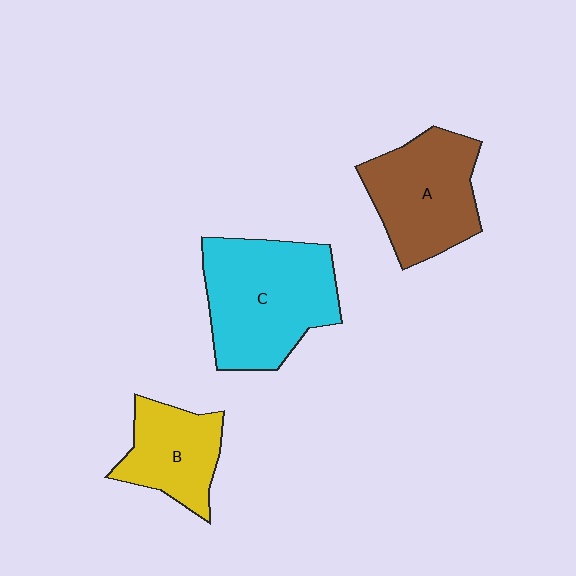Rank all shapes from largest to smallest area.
From largest to smallest: C (cyan), A (brown), B (yellow).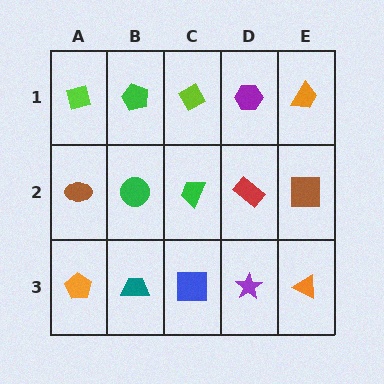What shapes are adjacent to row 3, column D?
A red rectangle (row 2, column D), a blue square (row 3, column C), an orange triangle (row 3, column E).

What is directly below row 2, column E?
An orange triangle.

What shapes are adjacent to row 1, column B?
A green circle (row 2, column B), a lime diamond (row 1, column A), a lime diamond (row 1, column C).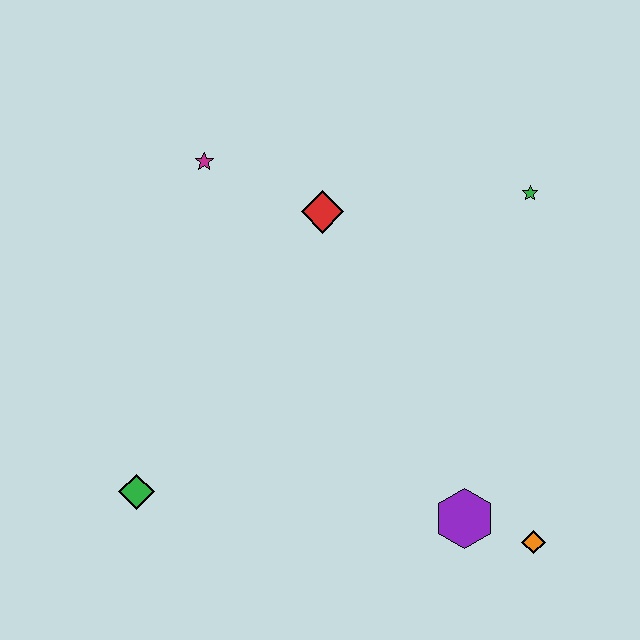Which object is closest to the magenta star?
The red diamond is closest to the magenta star.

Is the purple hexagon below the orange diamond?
No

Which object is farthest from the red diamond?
The orange diamond is farthest from the red diamond.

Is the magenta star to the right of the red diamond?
No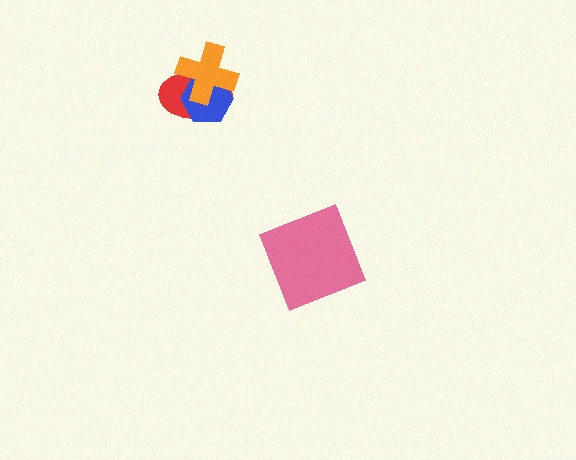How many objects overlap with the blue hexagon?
2 objects overlap with the blue hexagon.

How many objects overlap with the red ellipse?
2 objects overlap with the red ellipse.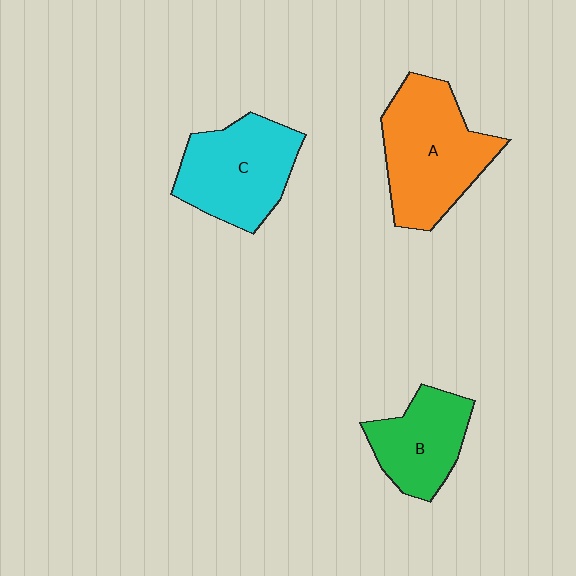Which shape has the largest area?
Shape A (orange).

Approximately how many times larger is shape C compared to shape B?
Approximately 1.3 times.